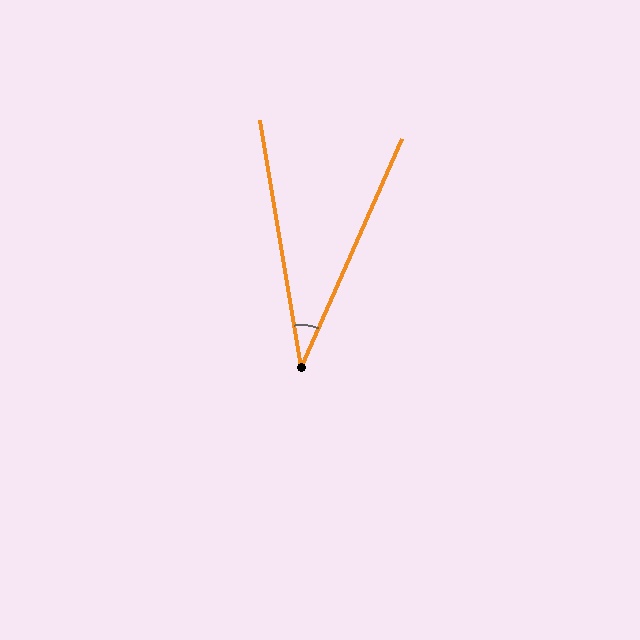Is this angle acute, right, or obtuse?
It is acute.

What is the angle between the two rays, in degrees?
Approximately 33 degrees.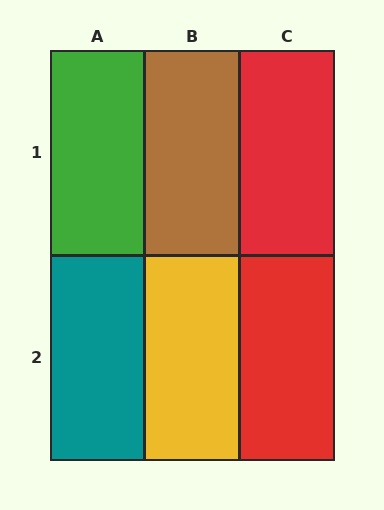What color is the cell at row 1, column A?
Green.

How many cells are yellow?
1 cell is yellow.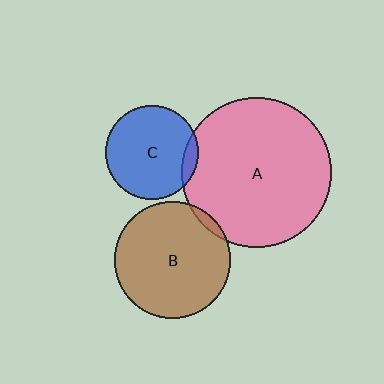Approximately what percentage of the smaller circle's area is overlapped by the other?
Approximately 10%.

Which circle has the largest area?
Circle A (pink).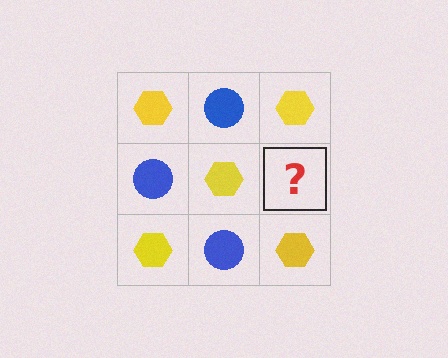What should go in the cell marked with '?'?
The missing cell should contain a blue circle.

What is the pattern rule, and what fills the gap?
The rule is that it alternates yellow hexagon and blue circle in a checkerboard pattern. The gap should be filled with a blue circle.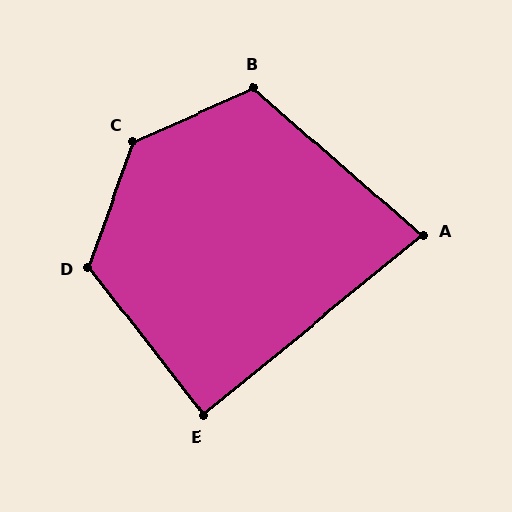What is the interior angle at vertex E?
Approximately 89 degrees (approximately right).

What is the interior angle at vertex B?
Approximately 115 degrees (obtuse).